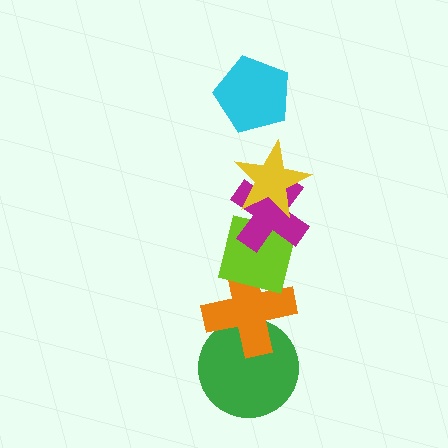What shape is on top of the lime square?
The magenta cross is on top of the lime square.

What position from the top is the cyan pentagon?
The cyan pentagon is 1st from the top.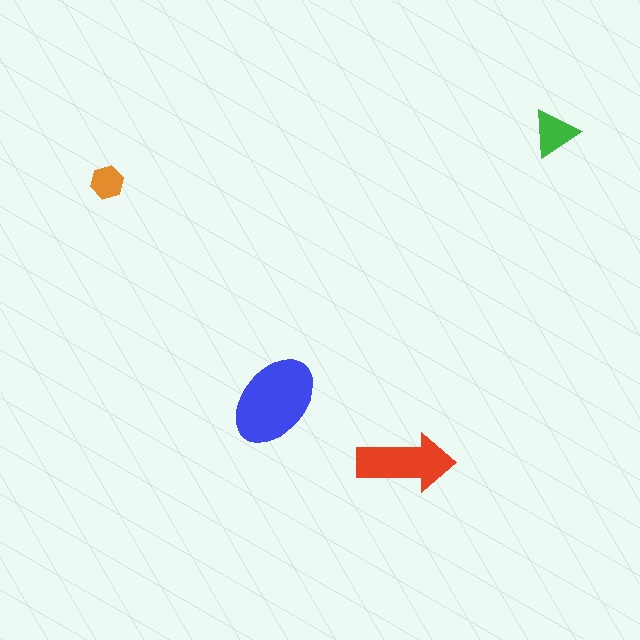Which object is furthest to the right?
The green triangle is rightmost.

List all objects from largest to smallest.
The blue ellipse, the red arrow, the green triangle, the orange hexagon.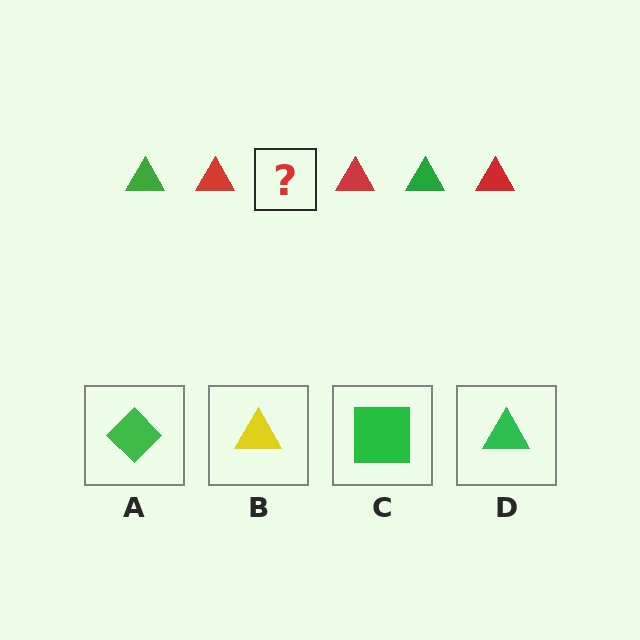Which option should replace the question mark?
Option D.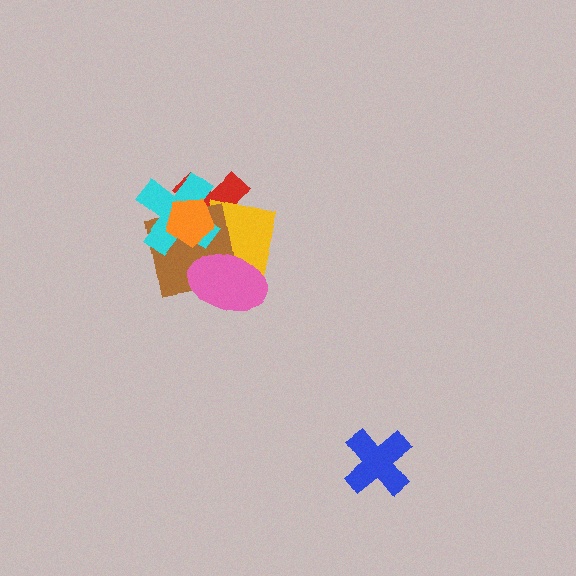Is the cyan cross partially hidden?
Yes, it is partially covered by another shape.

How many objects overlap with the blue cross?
0 objects overlap with the blue cross.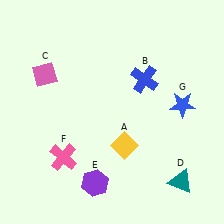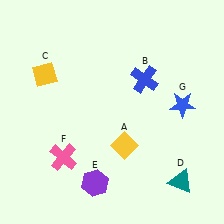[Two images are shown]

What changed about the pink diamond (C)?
In Image 1, C is pink. In Image 2, it changed to yellow.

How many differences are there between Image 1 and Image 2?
There is 1 difference between the two images.